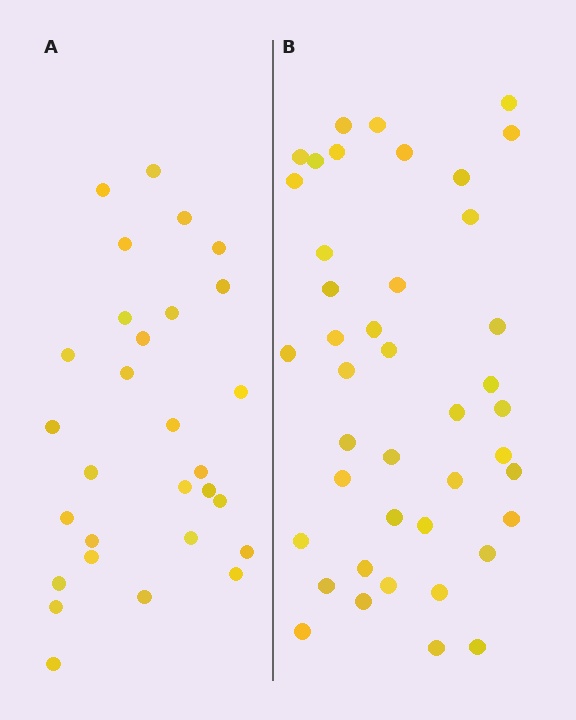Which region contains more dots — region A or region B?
Region B (the right region) has more dots.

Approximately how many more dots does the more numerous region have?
Region B has approximately 15 more dots than region A.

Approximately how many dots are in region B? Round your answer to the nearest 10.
About 40 dots. (The exact count is 42, which rounds to 40.)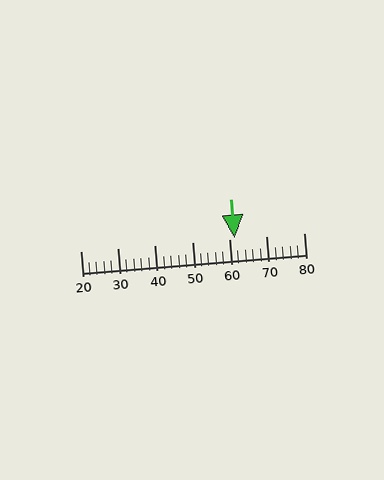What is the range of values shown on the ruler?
The ruler shows values from 20 to 80.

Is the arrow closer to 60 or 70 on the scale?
The arrow is closer to 60.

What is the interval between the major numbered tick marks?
The major tick marks are spaced 10 units apart.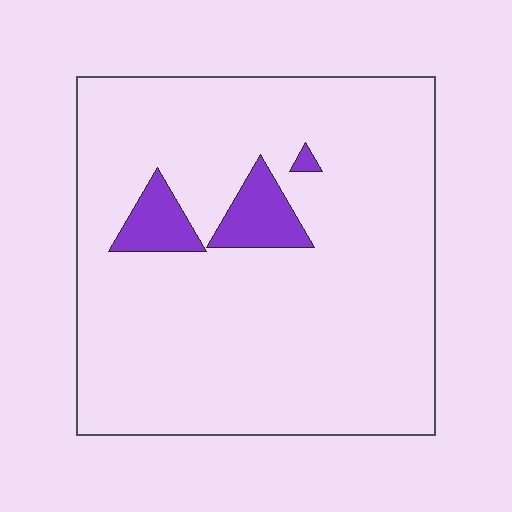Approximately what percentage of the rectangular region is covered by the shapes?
Approximately 10%.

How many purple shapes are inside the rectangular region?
3.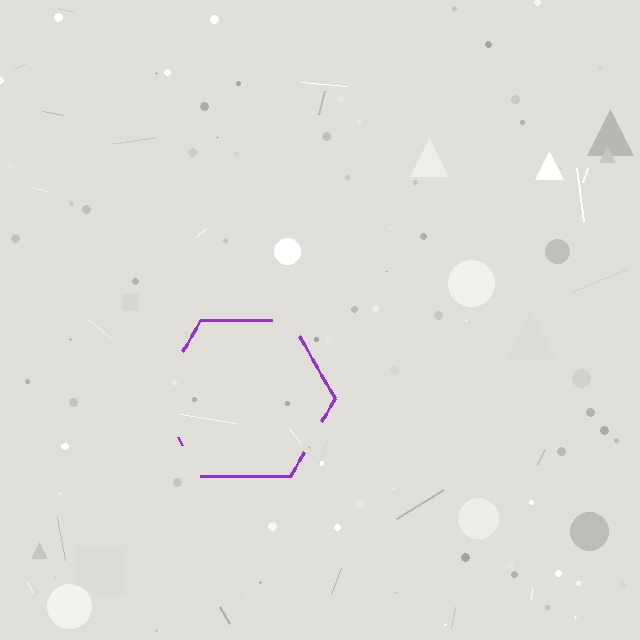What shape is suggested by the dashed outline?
The dashed outline suggests a hexagon.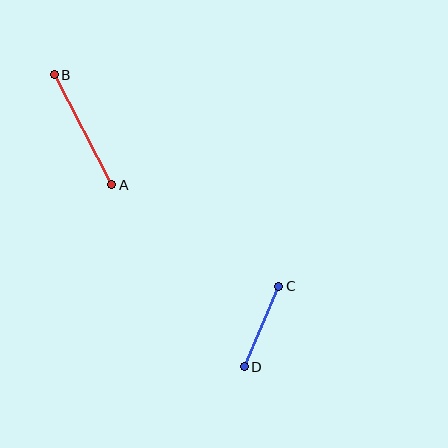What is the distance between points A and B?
The distance is approximately 124 pixels.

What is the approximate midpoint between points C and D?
The midpoint is at approximately (261, 326) pixels.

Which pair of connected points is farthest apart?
Points A and B are farthest apart.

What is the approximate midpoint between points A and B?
The midpoint is at approximately (83, 130) pixels.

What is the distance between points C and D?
The distance is approximately 88 pixels.